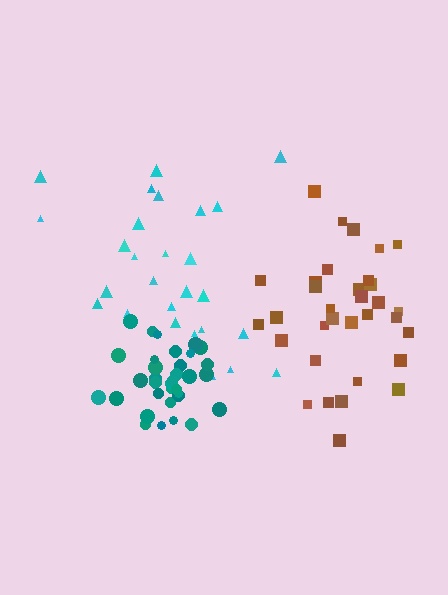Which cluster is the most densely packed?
Teal.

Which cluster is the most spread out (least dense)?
Cyan.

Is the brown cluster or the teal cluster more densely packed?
Teal.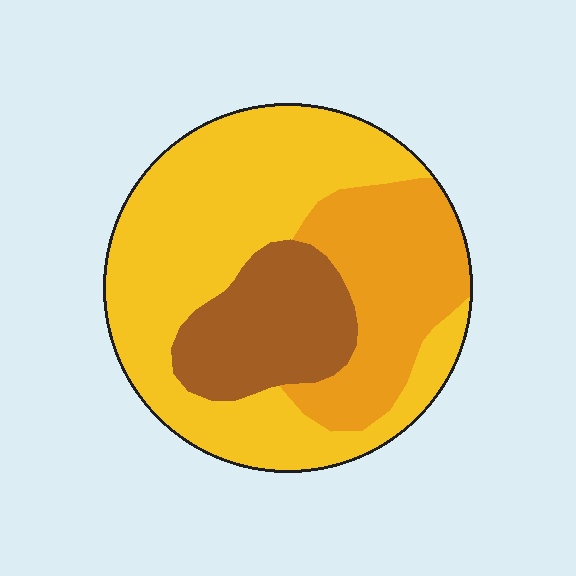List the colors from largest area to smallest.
From largest to smallest: yellow, orange, brown.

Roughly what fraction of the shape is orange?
Orange takes up about one quarter (1/4) of the shape.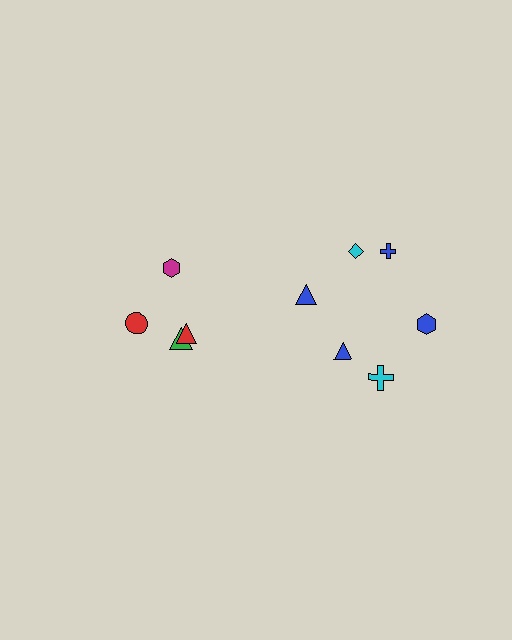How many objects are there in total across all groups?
There are 10 objects.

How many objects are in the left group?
There are 4 objects.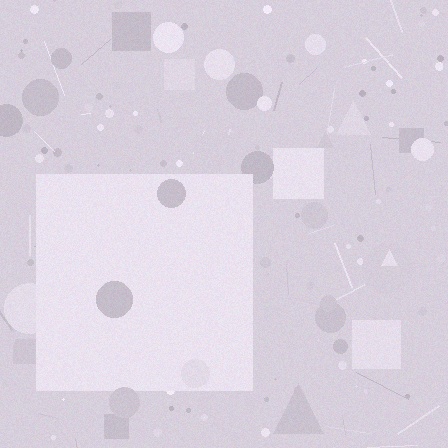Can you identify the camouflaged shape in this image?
The camouflaged shape is a square.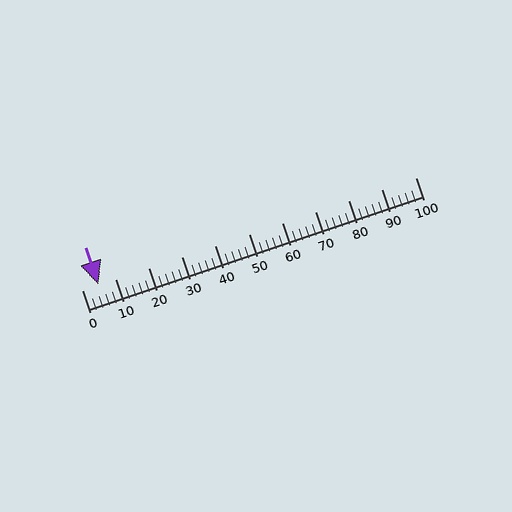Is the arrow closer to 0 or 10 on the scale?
The arrow is closer to 10.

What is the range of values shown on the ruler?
The ruler shows values from 0 to 100.